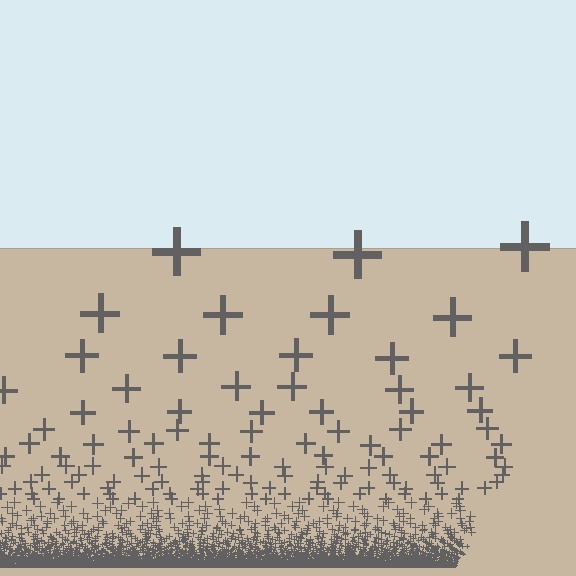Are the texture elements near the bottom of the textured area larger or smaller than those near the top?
Smaller. The gradient is inverted — elements near the bottom are smaller and denser.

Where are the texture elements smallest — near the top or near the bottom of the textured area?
Near the bottom.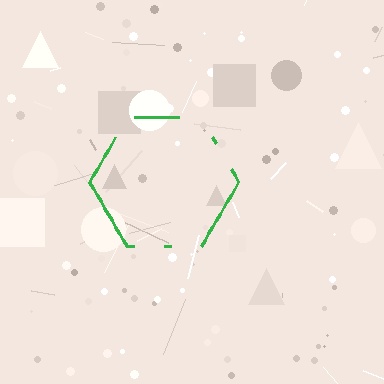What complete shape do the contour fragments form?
The contour fragments form a hexagon.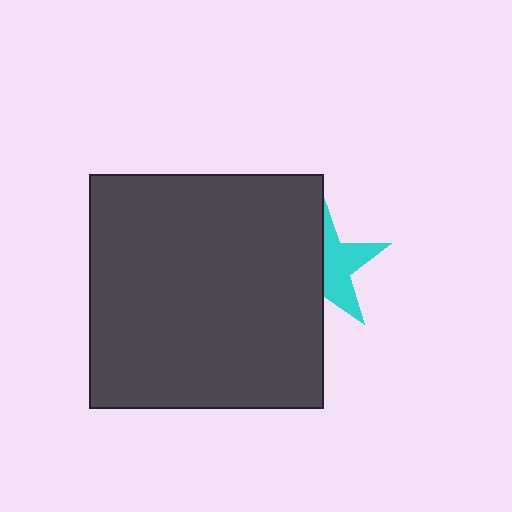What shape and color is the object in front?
The object in front is a dark gray square.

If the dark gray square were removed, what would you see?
You would see the complete cyan star.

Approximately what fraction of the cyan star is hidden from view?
Roughly 52% of the cyan star is hidden behind the dark gray square.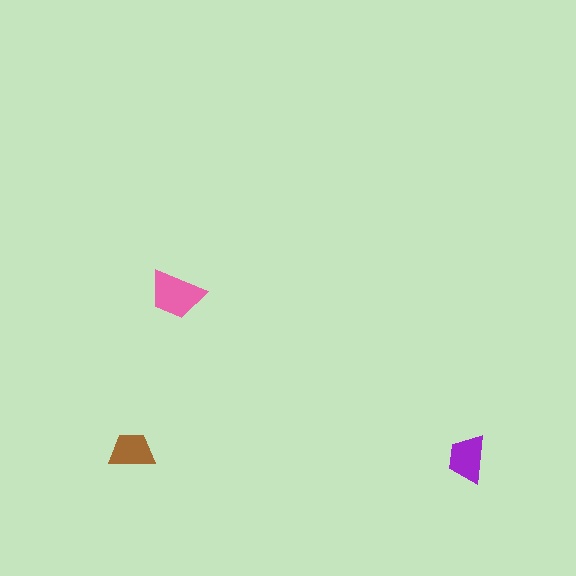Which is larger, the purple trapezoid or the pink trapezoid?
The pink one.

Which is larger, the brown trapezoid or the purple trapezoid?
The purple one.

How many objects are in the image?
There are 3 objects in the image.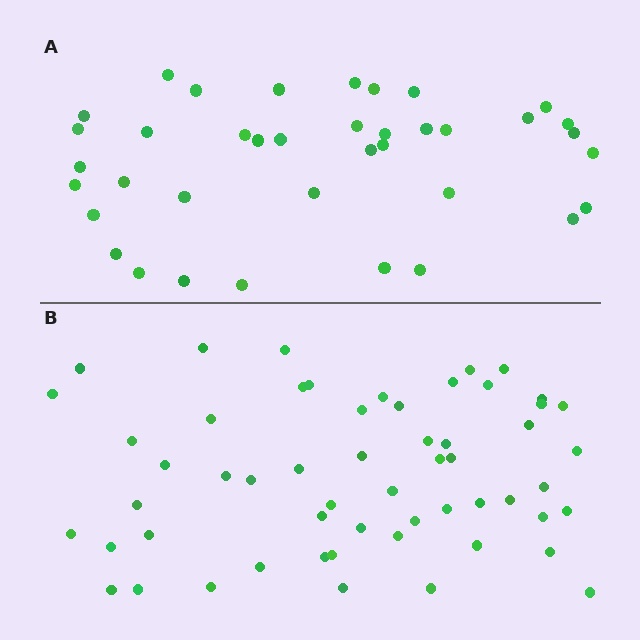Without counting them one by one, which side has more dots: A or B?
Region B (the bottom region) has more dots.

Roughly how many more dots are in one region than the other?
Region B has approximately 20 more dots than region A.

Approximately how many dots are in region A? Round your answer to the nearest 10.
About 40 dots. (The exact count is 38, which rounds to 40.)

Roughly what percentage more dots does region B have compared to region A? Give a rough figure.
About 45% more.